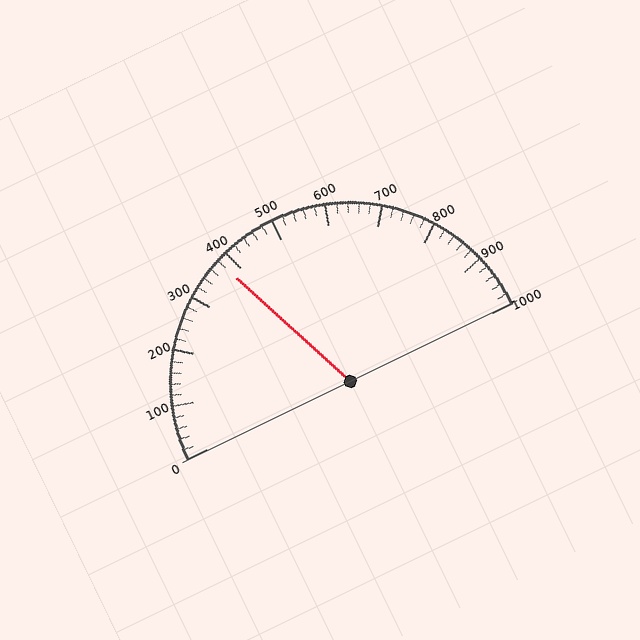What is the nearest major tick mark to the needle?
The nearest major tick mark is 400.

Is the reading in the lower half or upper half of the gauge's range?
The reading is in the lower half of the range (0 to 1000).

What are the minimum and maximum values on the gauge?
The gauge ranges from 0 to 1000.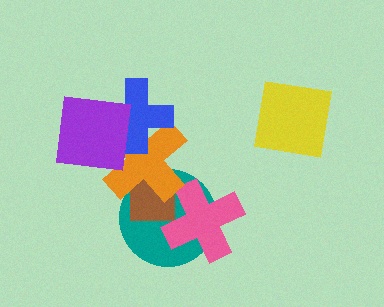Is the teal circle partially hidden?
Yes, it is partially covered by another shape.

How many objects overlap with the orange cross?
4 objects overlap with the orange cross.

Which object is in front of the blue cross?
The purple square is in front of the blue cross.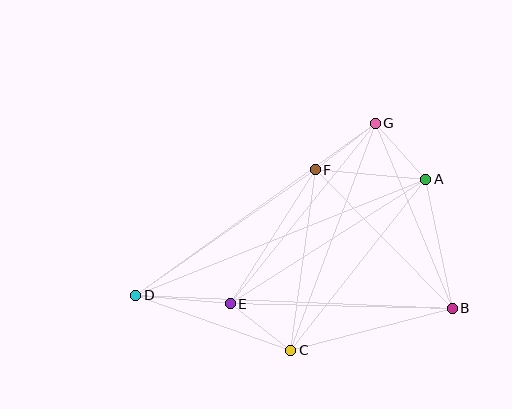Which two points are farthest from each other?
Points B and D are farthest from each other.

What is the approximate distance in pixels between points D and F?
The distance between D and F is approximately 219 pixels.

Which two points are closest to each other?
Points A and G are closest to each other.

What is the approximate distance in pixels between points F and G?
The distance between F and G is approximately 76 pixels.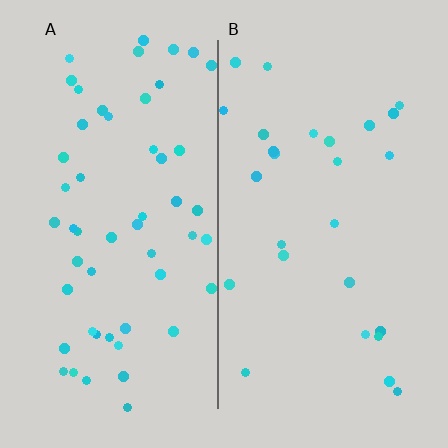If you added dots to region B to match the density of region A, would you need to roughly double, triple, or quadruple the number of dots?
Approximately double.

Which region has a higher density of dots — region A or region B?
A (the left).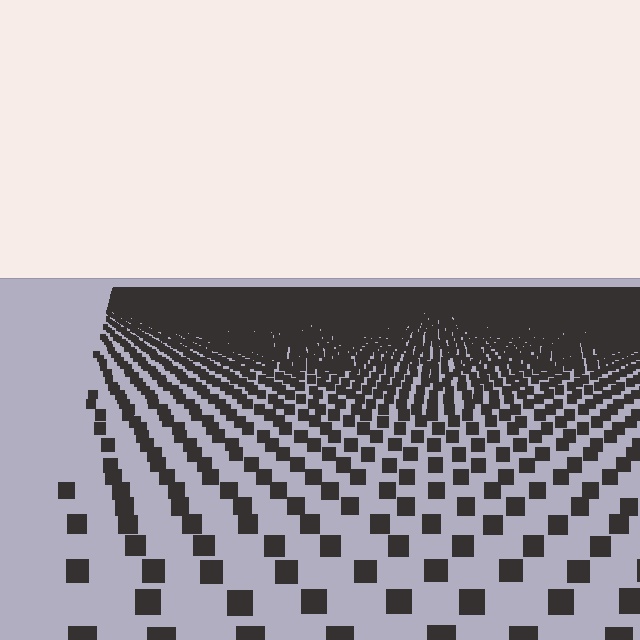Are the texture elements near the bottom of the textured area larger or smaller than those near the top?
Larger. Near the bottom, elements are closer to the viewer and appear at a bigger on-screen size.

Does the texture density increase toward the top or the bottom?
Density increases toward the top.